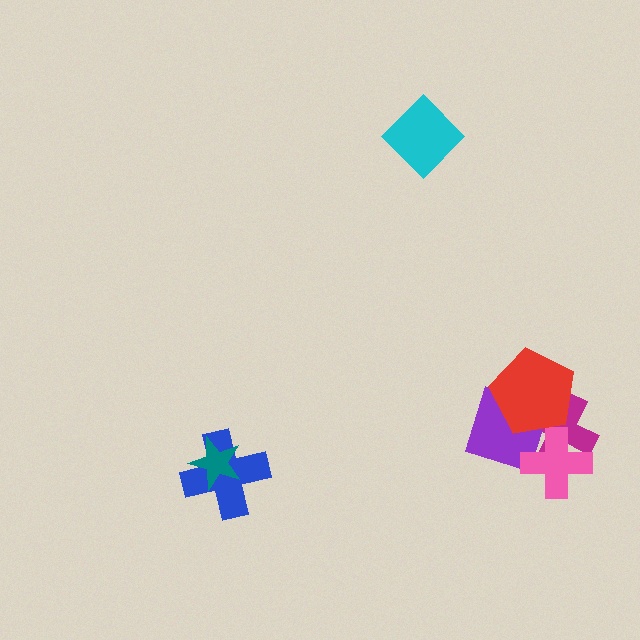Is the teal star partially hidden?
No, no other shape covers it.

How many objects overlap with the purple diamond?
3 objects overlap with the purple diamond.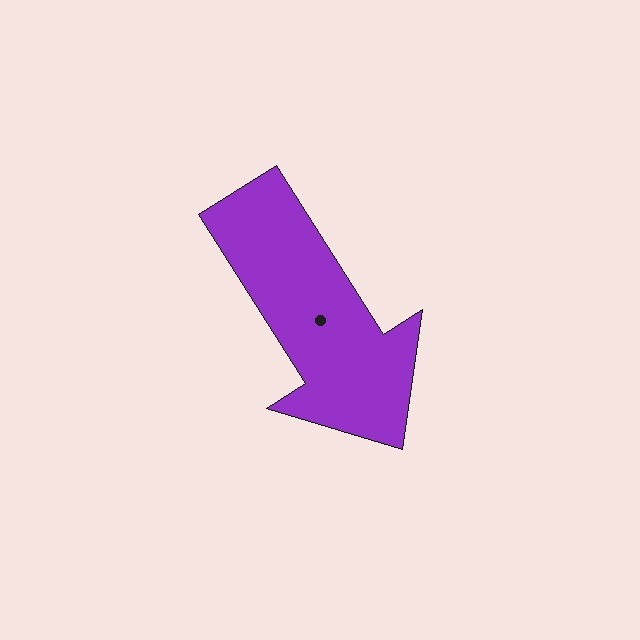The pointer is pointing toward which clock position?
Roughly 5 o'clock.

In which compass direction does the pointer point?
Southeast.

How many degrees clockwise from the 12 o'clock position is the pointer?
Approximately 148 degrees.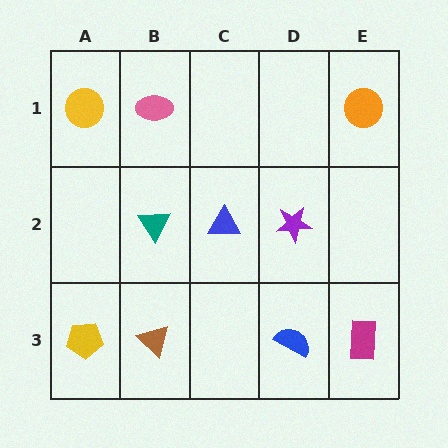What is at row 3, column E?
A magenta rectangle.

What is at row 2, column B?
A teal triangle.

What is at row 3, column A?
A yellow pentagon.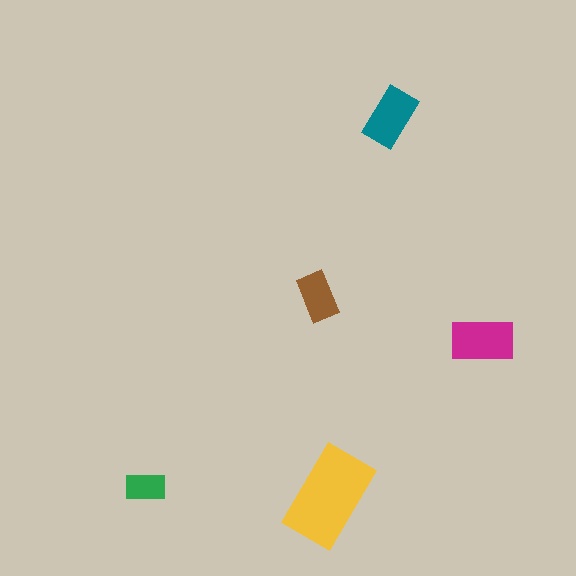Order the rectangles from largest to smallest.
the yellow one, the magenta one, the teal one, the brown one, the green one.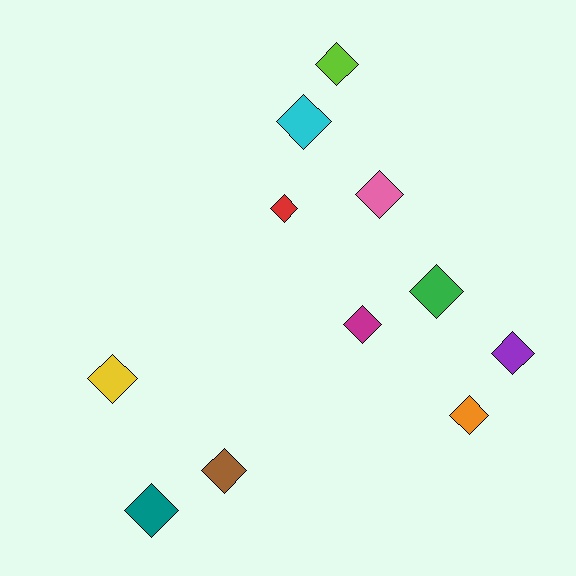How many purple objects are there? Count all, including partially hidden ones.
There is 1 purple object.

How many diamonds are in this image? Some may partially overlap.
There are 11 diamonds.